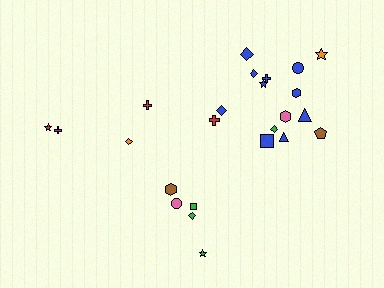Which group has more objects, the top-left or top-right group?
The top-right group.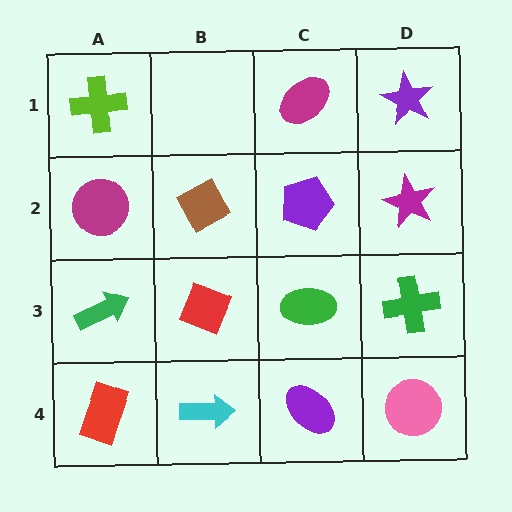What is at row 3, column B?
A red diamond.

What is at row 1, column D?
A purple star.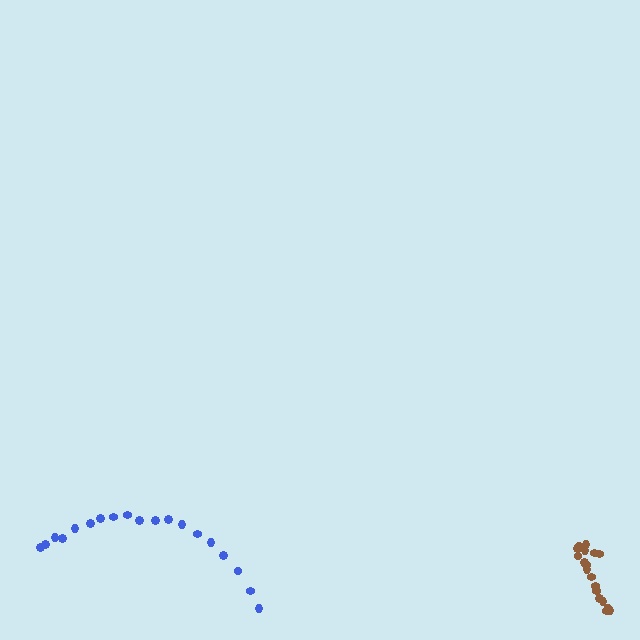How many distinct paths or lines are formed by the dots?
There are 2 distinct paths.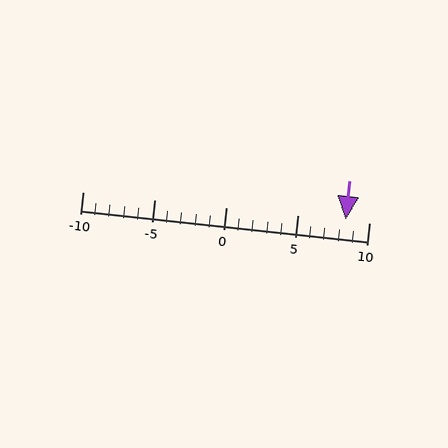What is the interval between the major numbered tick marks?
The major tick marks are spaced 5 units apart.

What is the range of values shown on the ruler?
The ruler shows values from -10 to 10.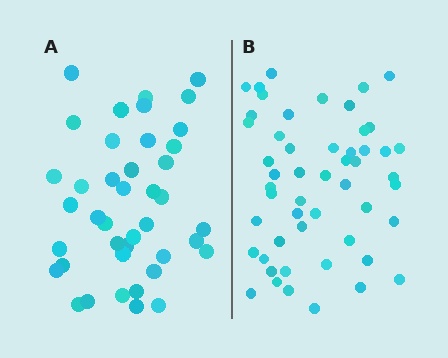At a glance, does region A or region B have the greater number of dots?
Region B (the right region) has more dots.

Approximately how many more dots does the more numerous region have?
Region B has roughly 12 or so more dots than region A.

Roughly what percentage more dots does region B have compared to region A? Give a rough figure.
About 25% more.